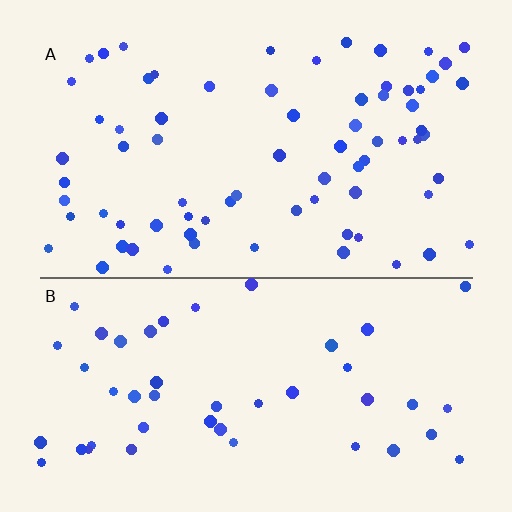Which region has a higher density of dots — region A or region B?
A (the top).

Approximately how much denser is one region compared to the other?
Approximately 1.6× — region A over region B.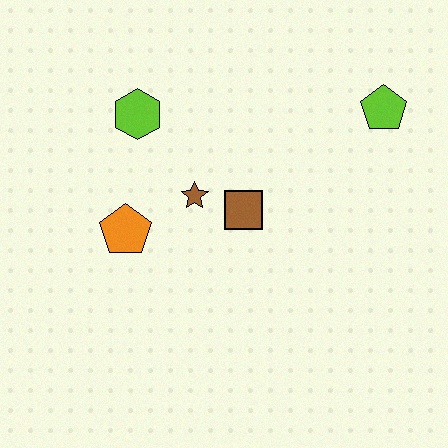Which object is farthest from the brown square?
The lime pentagon is farthest from the brown square.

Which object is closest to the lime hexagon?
The brown star is closest to the lime hexagon.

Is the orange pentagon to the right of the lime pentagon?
No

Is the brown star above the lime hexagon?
No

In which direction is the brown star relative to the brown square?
The brown star is to the left of the brown square.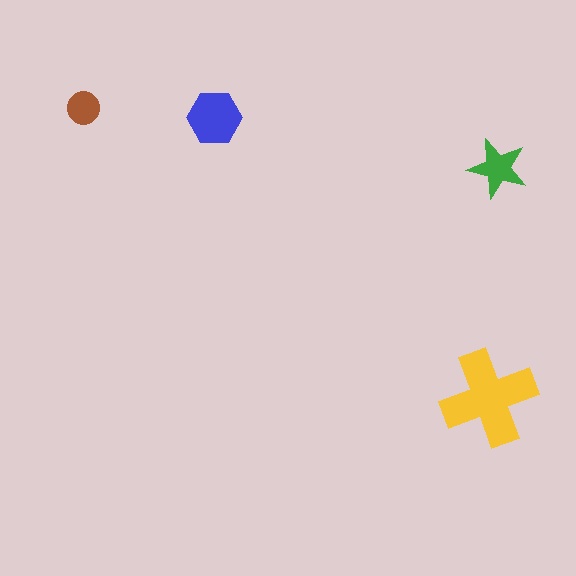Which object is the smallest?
The brown circle.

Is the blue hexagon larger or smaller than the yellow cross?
Smaller.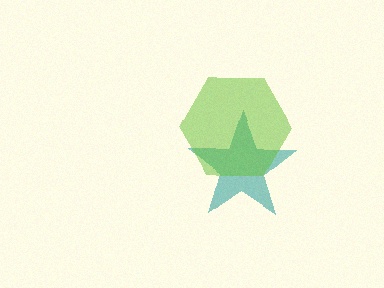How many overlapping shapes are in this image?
There are 2 overlapping shapes in the image.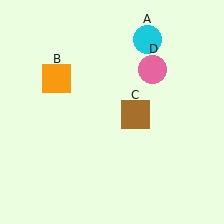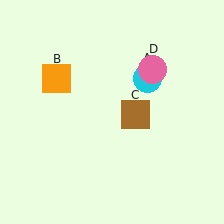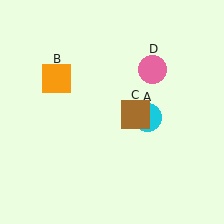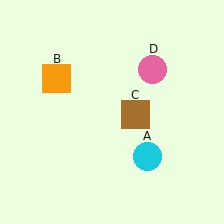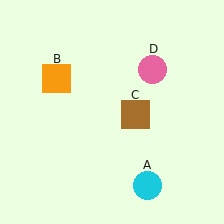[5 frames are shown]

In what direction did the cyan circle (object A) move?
The cyan circle (object A) moved down.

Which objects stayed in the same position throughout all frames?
Orange square (object B) and brown square (object C) and pink circle (object D) remained stationary.